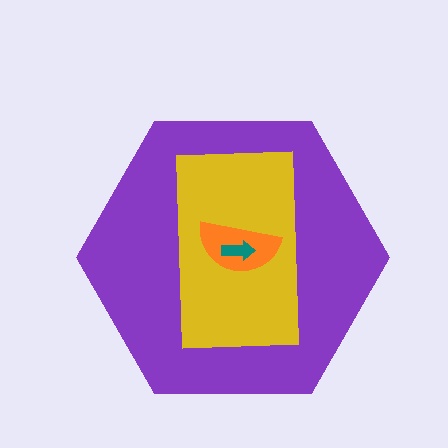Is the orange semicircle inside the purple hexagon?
Yes.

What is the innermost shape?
The teal arrow.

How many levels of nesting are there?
4.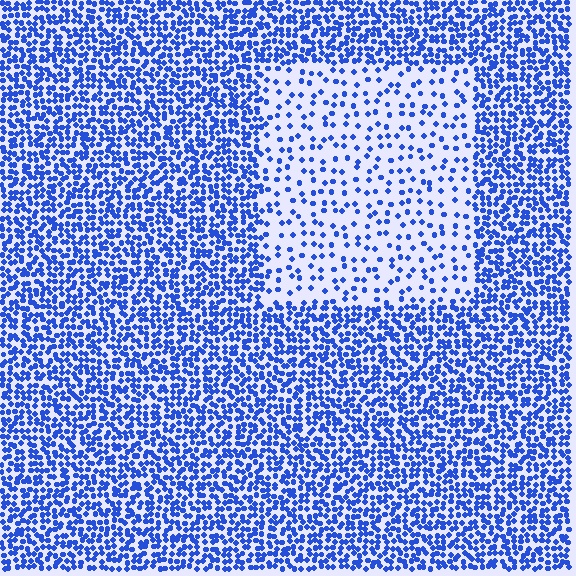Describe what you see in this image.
The image contains small blue elements arranged at two different densities. A rectangle-shaped region is visible where the elements are less densely packed than the surrounding area.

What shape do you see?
I see a rectangle.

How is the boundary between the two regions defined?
The boundary is defined by a change in element density (approximately 2.9x ratio). All elements are the same color, size, and shape.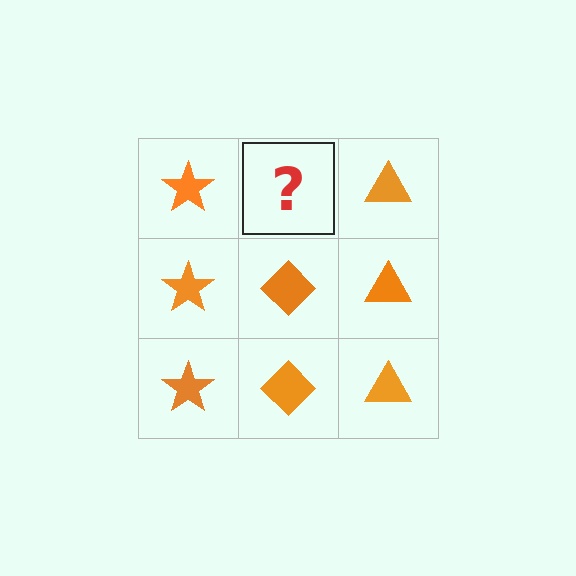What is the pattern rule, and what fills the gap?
The rule is that each column has a consistent shape. The gap should be filled with an orange diamond.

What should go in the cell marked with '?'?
The missing cell should contain an orange diamond.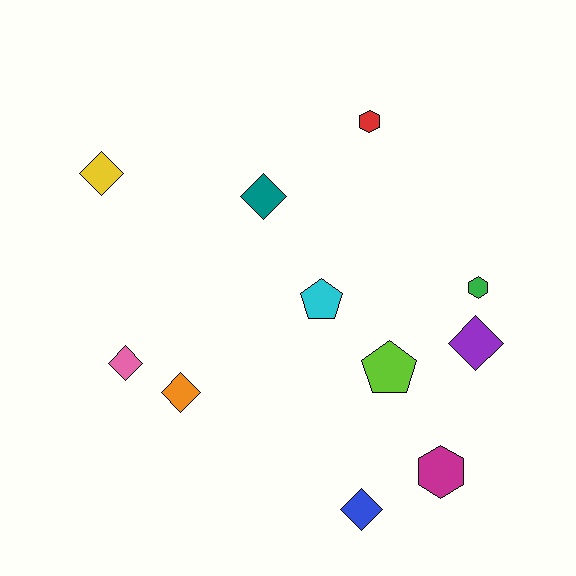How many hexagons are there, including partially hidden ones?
There are 3 hexagons.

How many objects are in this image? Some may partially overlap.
There are 11 objects.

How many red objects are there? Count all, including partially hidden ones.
There is 1 red object.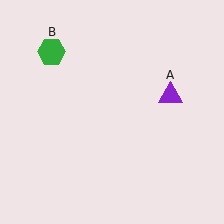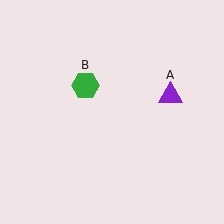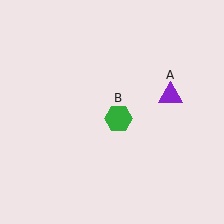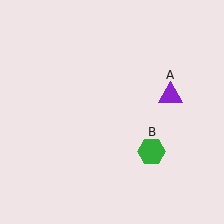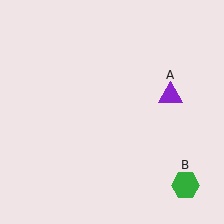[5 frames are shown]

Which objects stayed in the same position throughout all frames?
Purple triangle (object A) remained stationary.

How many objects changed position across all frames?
1 object changed position: green hexagon (object B).